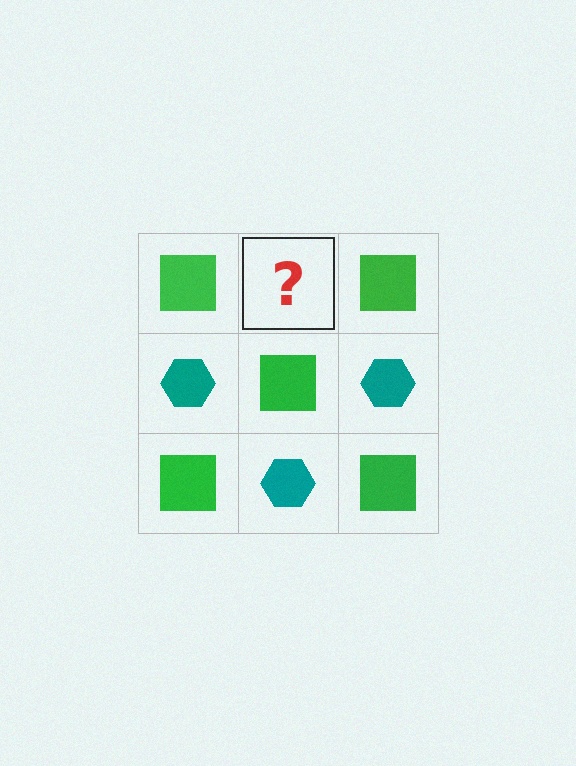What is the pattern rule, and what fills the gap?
The rule is that it alternates green square and teal hexagon in a checkerboard pattern. The gap should be filled with a teal hexagon.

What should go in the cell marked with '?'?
The missing cell should contain a teal hexagon.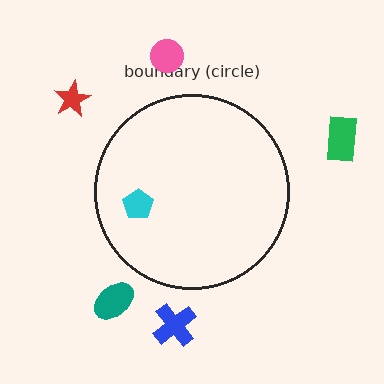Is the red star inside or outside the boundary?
Outside.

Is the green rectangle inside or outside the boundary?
Outside.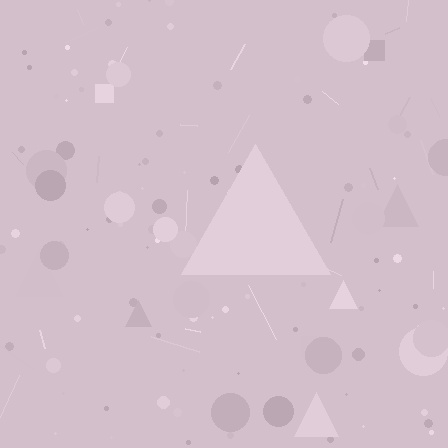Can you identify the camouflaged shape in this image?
The camouflaged shape is a triangle.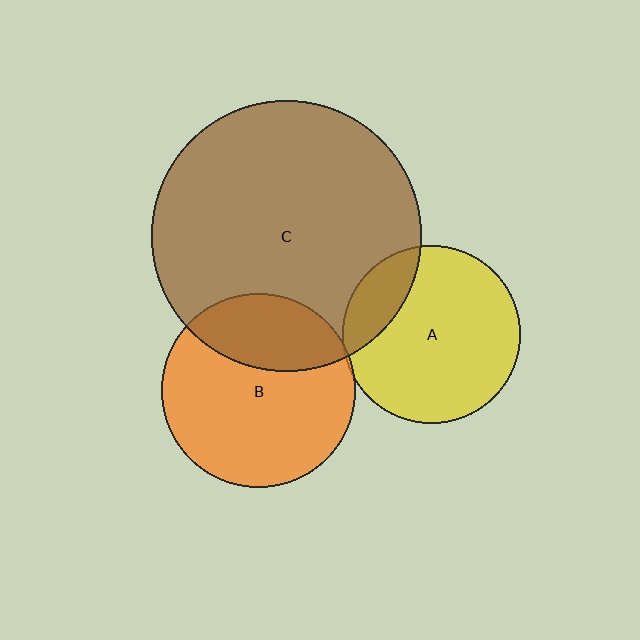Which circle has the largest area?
Circle C (brown).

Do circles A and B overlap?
Yes.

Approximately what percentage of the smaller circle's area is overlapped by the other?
Approximately 5%.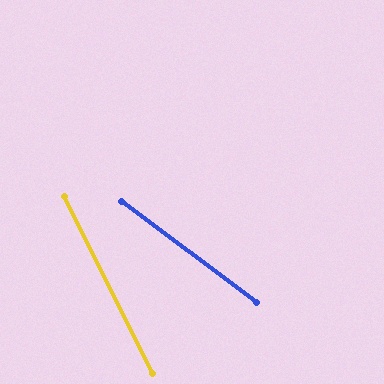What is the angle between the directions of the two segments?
Approximately 27 degrees.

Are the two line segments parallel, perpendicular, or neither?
Neither parallel nor perpendicular — they differ by about 27°.